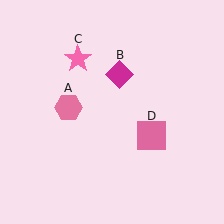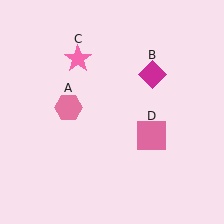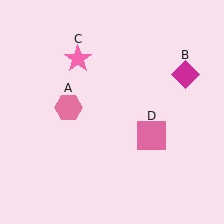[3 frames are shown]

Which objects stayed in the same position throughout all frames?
Pink hexagon (object A) and pink star (object C) and pink square (object D) remained stationary.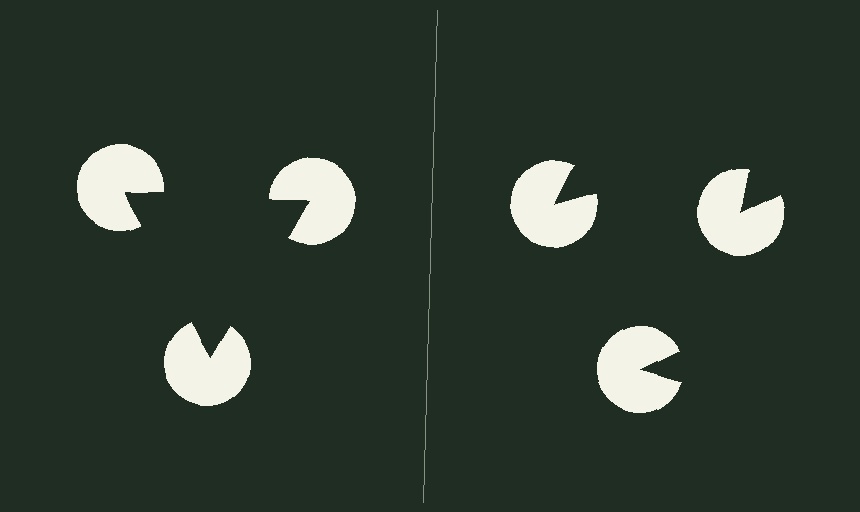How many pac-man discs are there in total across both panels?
6 — 3 on each side.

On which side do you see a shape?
An illusory triangle appears on the left side. On the right side the wedge cuts are rotated, so no coherent shape forms.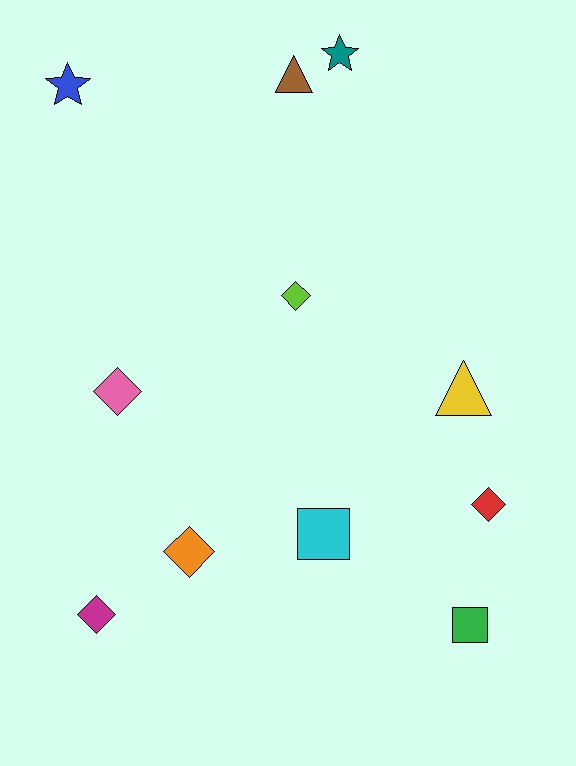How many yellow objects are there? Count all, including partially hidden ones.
There is 1 yellow object.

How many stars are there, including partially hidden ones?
There are 2 stars.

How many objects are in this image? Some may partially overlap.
There are 11 objects.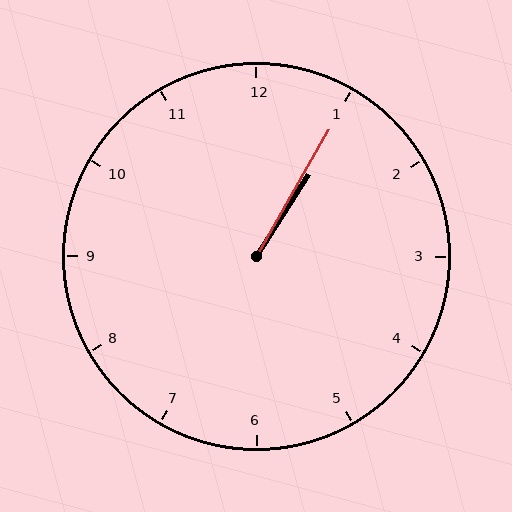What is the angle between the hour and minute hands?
Approximately 2 degrees.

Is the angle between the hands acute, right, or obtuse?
It is acute.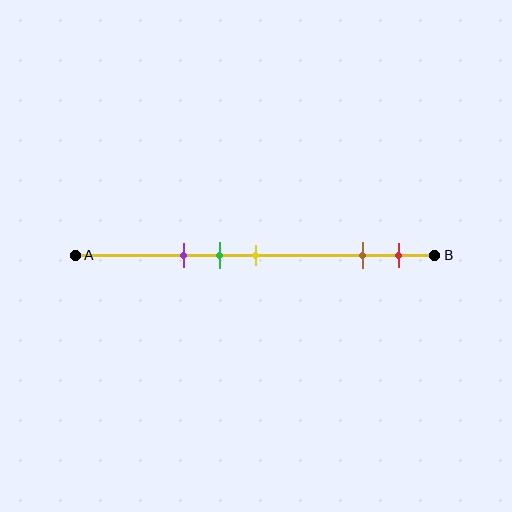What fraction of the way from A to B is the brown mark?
The brown mark is approximately 80% (0.8) of the way from A to B.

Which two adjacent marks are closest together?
The green and yellow marks are the closest adjacent pair.